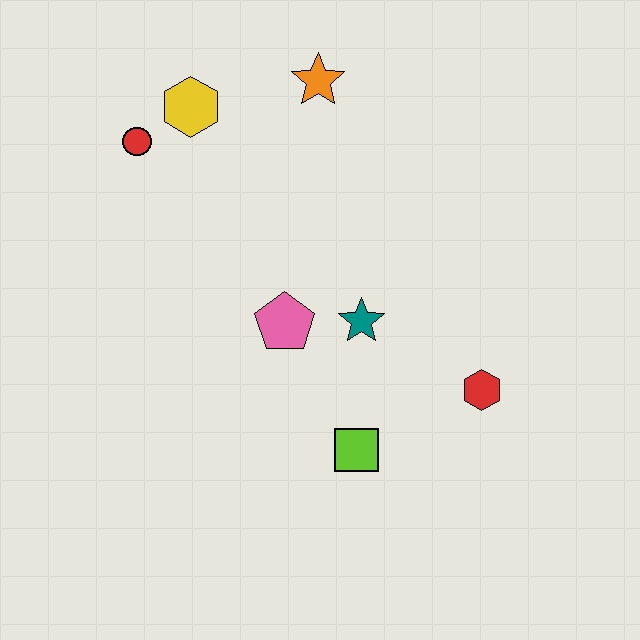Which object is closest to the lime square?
The teal star is closest to the lime square.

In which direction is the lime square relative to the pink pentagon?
The lime square is below the pink pentagon.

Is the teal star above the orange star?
No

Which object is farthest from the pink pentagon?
The orange star is farthest from the pink pentagon.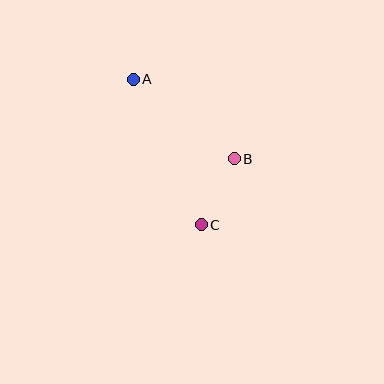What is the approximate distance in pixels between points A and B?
The distance between A and B is approximately 128 pixels.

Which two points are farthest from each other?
Points A and C are farthest from each other.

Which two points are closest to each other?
Points B and C are closest to each other.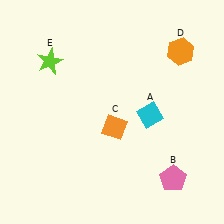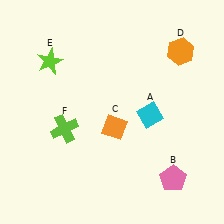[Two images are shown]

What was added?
A lime cross (F) was added in Image 2.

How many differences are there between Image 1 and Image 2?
There is 1 difference between the two images.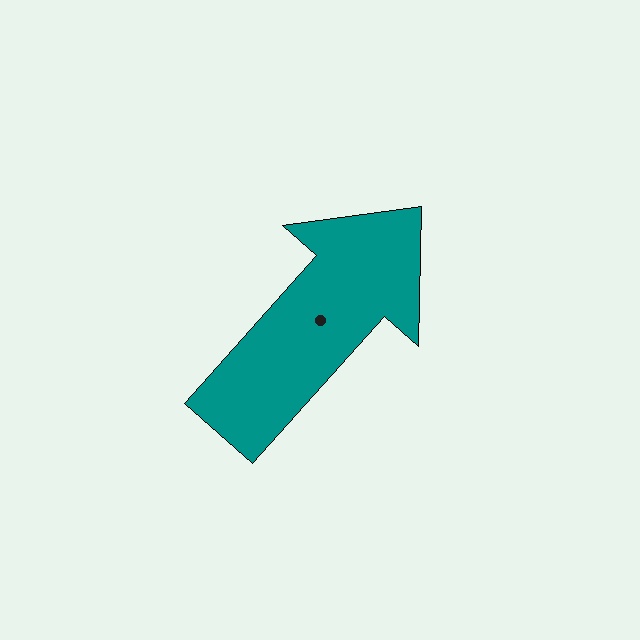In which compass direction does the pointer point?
Northeast.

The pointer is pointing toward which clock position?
Roughly 1 o'clock.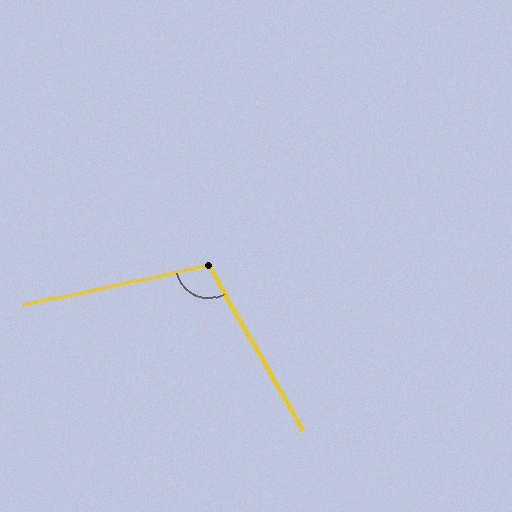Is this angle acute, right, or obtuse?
It is obtuse.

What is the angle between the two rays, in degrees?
Approximately 108 degrees.